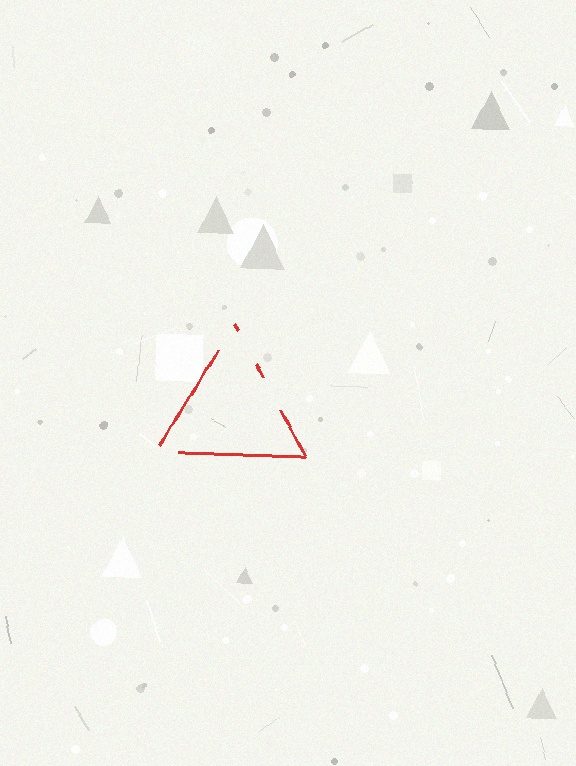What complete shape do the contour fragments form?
The contour fragments form a triangle.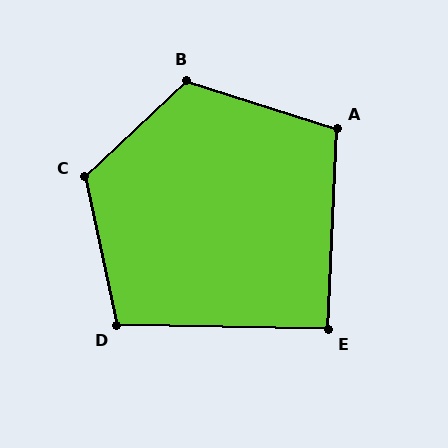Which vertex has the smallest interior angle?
E, at approximately 92 degrees.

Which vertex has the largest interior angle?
C, at approximately 121 degrees.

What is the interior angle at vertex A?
Approximately 105 degrees (obtuse).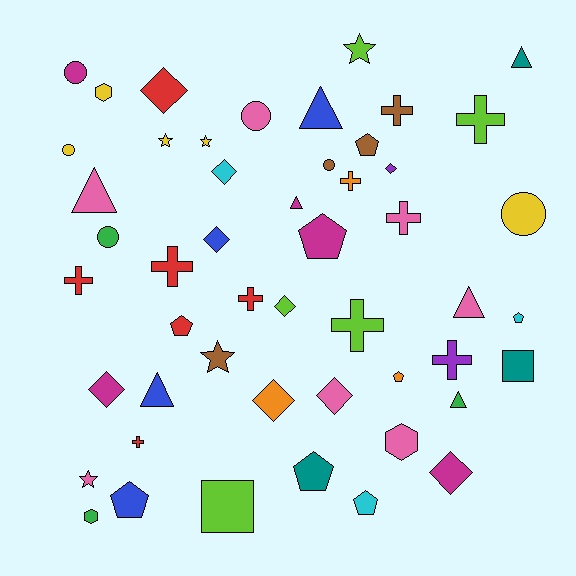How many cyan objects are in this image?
There are 3 cyan objects.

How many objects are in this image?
There are 50 objects.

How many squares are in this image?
There are 2 squares.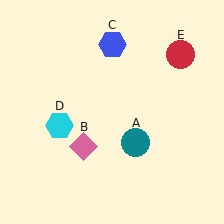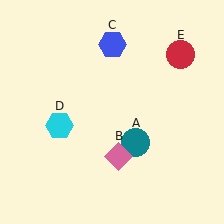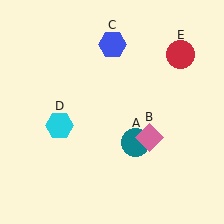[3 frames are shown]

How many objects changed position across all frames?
1 object changed position: pink diamond (object B).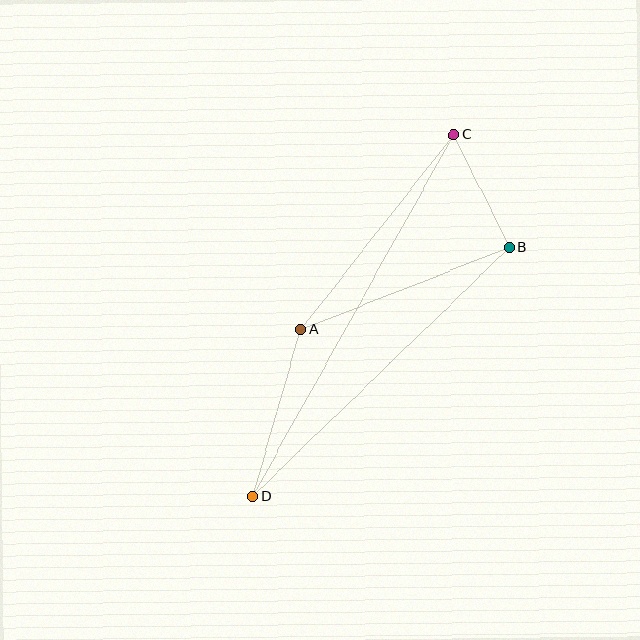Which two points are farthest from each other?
Points C and D are farthest from each other.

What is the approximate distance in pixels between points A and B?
The distance between A and B is approximately 224 pixels.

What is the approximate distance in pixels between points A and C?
The distance between A and C is approximately 247 pixels.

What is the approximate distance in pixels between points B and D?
The distance between B and D is approximately 358 pixels.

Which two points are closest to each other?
Points B and C are closest to each other.